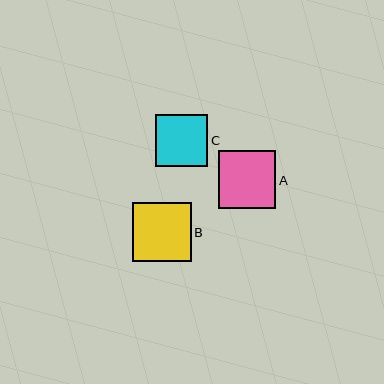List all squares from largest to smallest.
From largest to smallest: B, A, C.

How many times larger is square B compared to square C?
Square B is approximately 1.1 times the size of square C.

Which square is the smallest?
Square C is the smallest with a size of approximately 52 pixels.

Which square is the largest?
Square B is the largest with a size of approximately 59 pixels.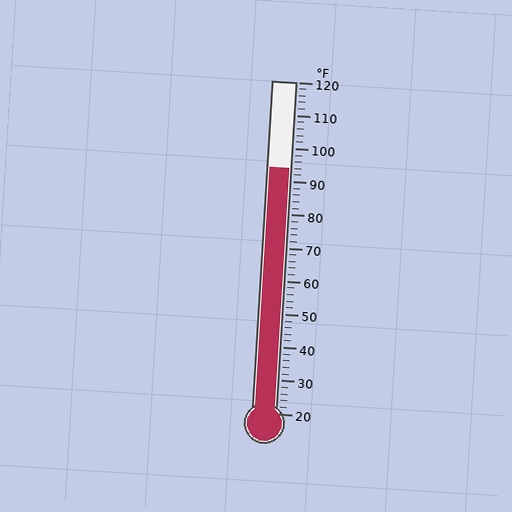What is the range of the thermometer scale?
The thermometer scale ranges from 20°F to 120°F.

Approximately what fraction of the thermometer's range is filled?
The thermometer is filled to approximately 75% of its range.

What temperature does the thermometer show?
The thermometer shows approximately 94°F.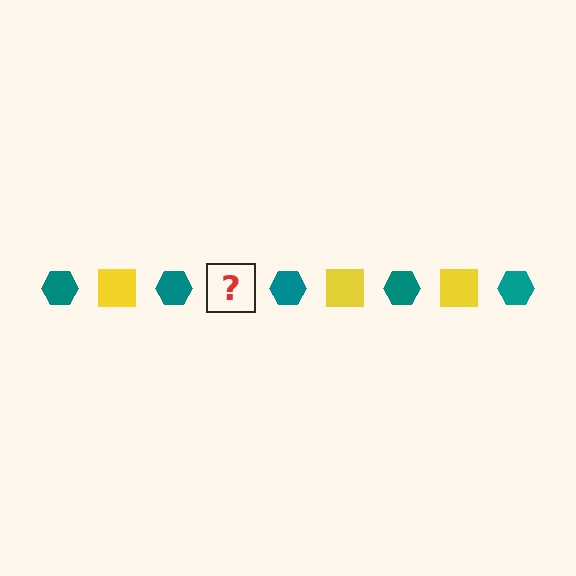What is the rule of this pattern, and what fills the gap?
The rule is that the pattern alternates between teal hexagon and yellow square. The gap should be filled with a yellow square.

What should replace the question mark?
The question mark should be replaced with a yellow square.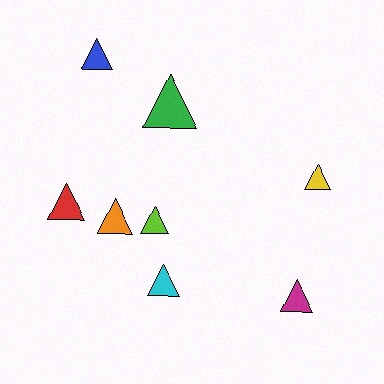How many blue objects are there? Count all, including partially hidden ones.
There is 1 blue object.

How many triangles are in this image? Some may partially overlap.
There are 8 triangles.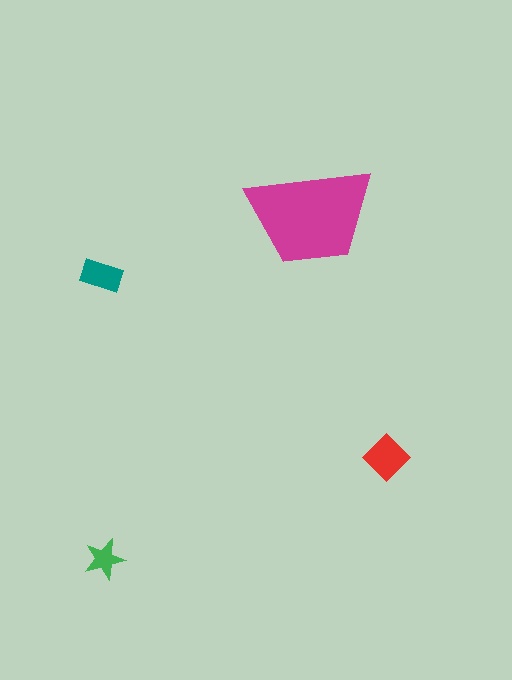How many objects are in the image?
There are 4 objects in the image.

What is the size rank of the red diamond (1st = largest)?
2nd.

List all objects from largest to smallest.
The magenta trapezoid, the red diamond, the teal rectangle, the green star.